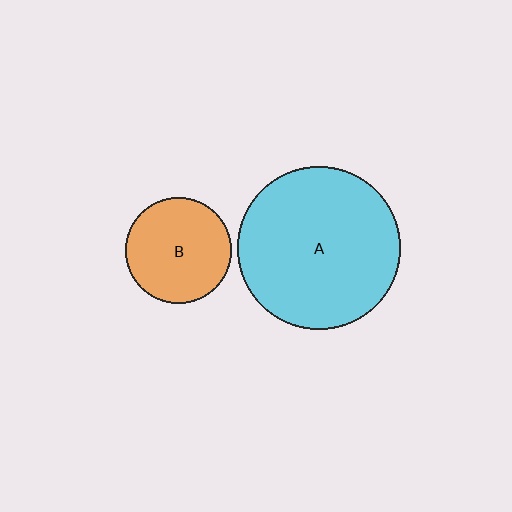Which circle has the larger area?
Circle A (cyan).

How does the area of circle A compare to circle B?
Approximately 2.4 times.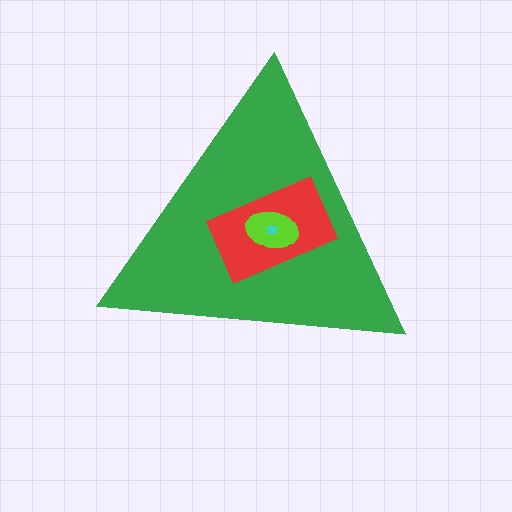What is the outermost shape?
The green triangle.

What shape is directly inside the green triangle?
The red rectangle.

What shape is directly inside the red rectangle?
The lime ellipse.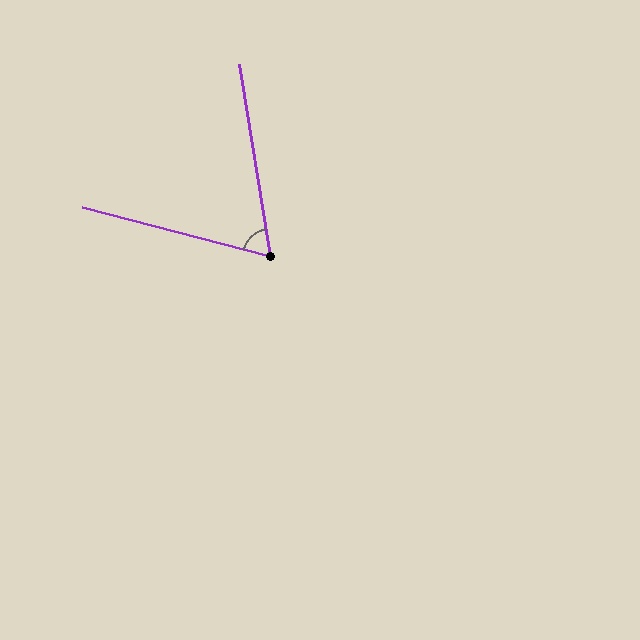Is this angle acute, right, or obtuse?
It is acute.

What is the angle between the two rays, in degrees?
Approximately 66 degrees.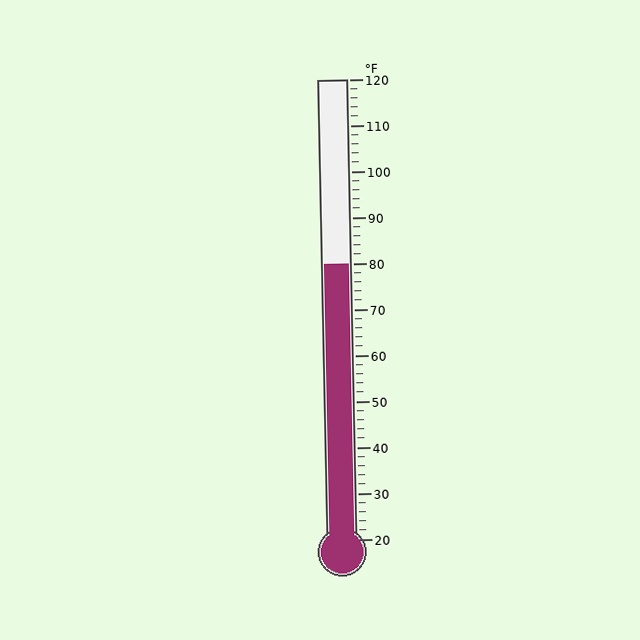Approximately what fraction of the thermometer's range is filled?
The thermometer is filled to approximately 60% of its range.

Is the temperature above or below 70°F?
The temperature is above 70°F.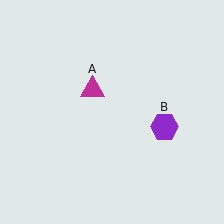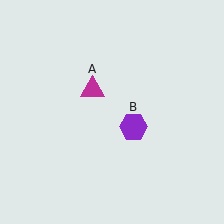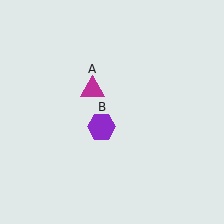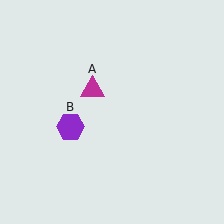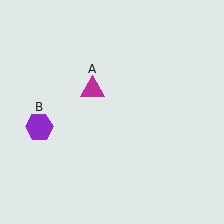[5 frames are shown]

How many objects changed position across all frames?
1 object changed position: purple hexagon (object B).